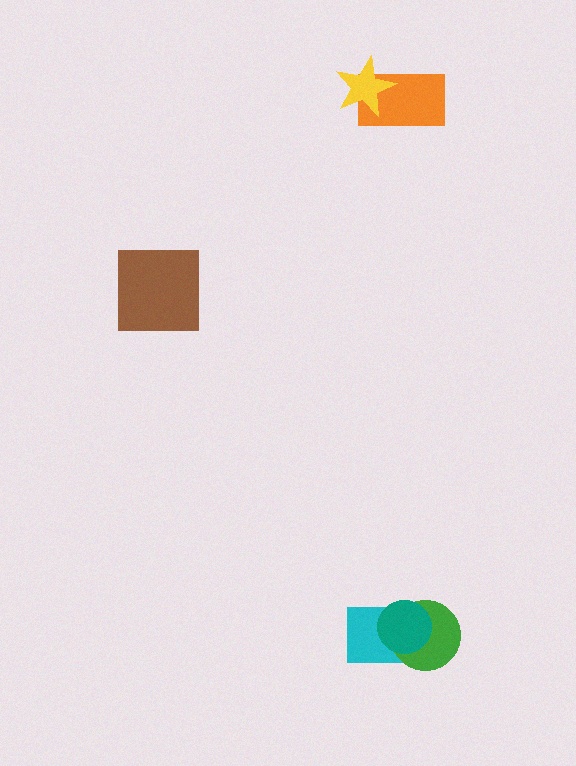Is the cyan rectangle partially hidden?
Yes, it is partially covered by another shape.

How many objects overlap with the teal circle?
2 objects overlap with the teal circle.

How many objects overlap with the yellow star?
1 object overlaps with the yellow star.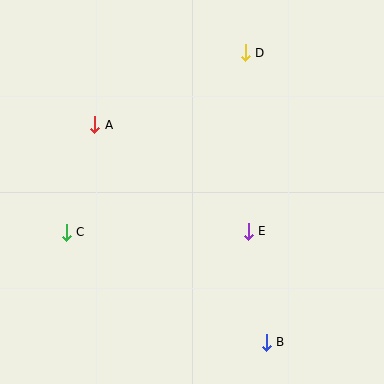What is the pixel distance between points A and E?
The distance between A and E is 187 pixels.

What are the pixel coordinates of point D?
Point D is at (245, 53).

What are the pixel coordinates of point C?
Point C is at (66, 232).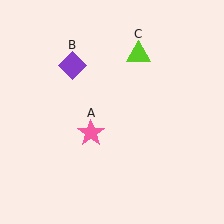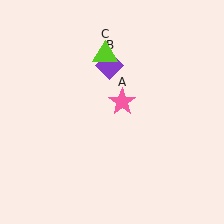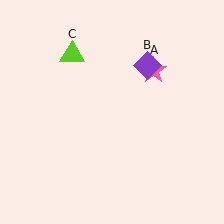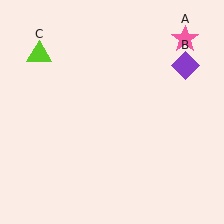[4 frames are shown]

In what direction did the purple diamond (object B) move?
The purple diamond (object B) moved right.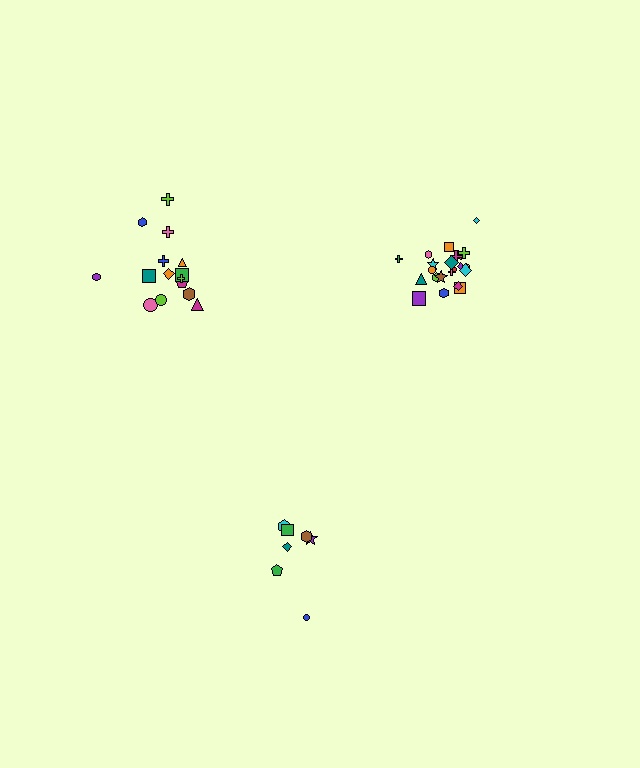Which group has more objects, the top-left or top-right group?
The top-right group.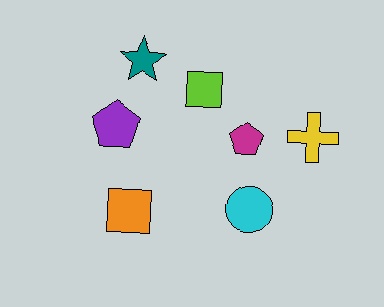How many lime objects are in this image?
There is 1 lime object.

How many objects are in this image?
There are 7 objects.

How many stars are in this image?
There is 1 star.